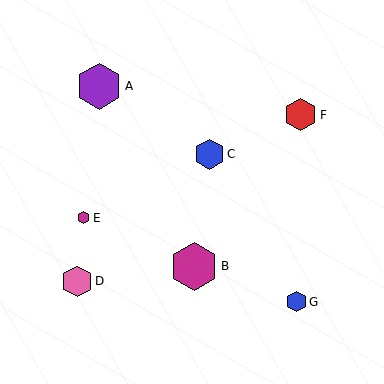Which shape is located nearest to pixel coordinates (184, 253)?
The magenta hexagon (labeled B) at (194, 266) is nearest to that location.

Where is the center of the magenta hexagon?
The center of the magenta hexagon is at (84, 218).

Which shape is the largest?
The magenta hexagon (labeled B) is the largest.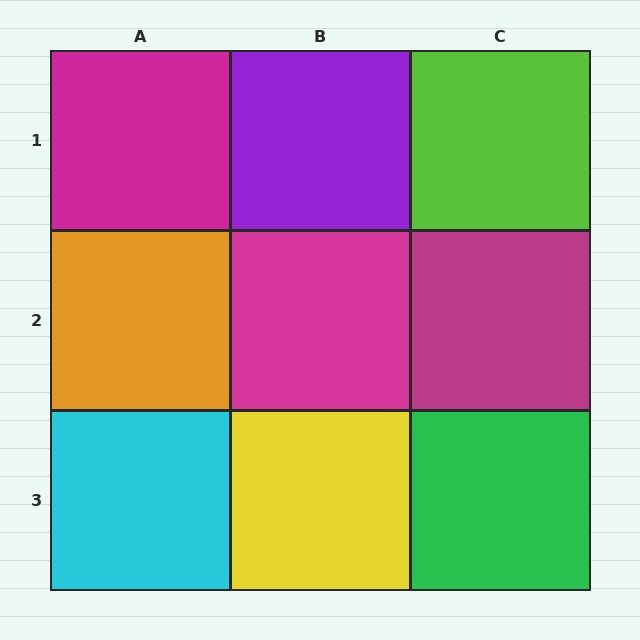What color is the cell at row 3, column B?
Yellow.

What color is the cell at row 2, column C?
Magenta.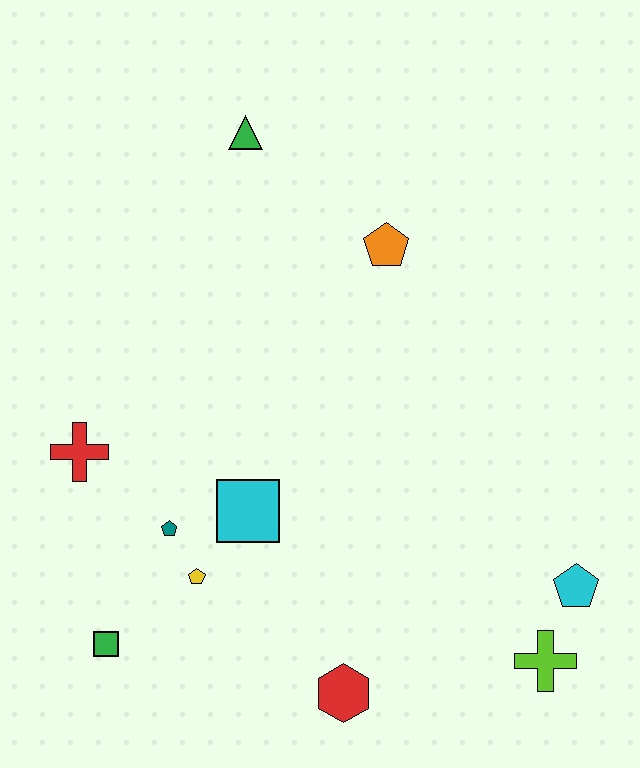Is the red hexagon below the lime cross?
Yes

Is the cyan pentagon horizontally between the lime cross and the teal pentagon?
No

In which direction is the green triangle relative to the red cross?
The green triangle is above the red cross.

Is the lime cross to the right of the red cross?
Yes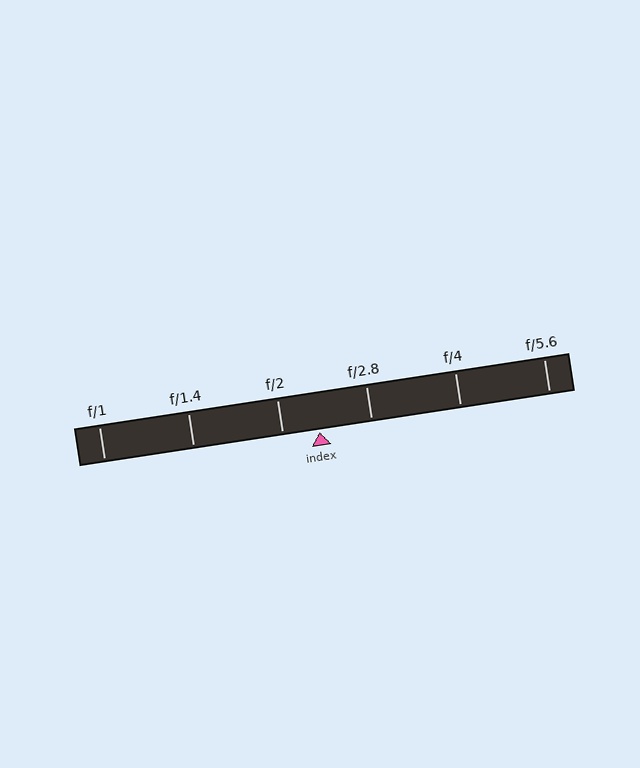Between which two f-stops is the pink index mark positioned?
The index mark is between f/2 and f/2.8.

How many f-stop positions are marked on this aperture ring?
There are 6 f-stop positions marked.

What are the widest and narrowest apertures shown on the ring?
The widest aperture shown is f/1 and the narrowest is f/5.6.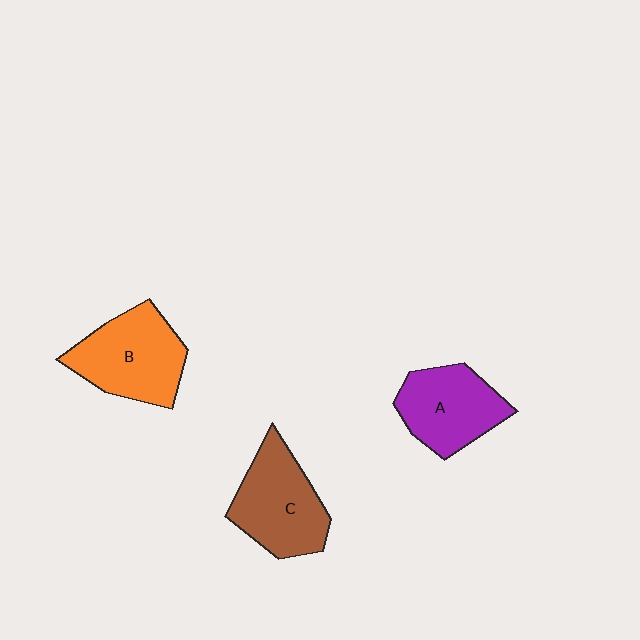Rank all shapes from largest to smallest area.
From largest to smallest: B (orange), C (brown), A (purple).